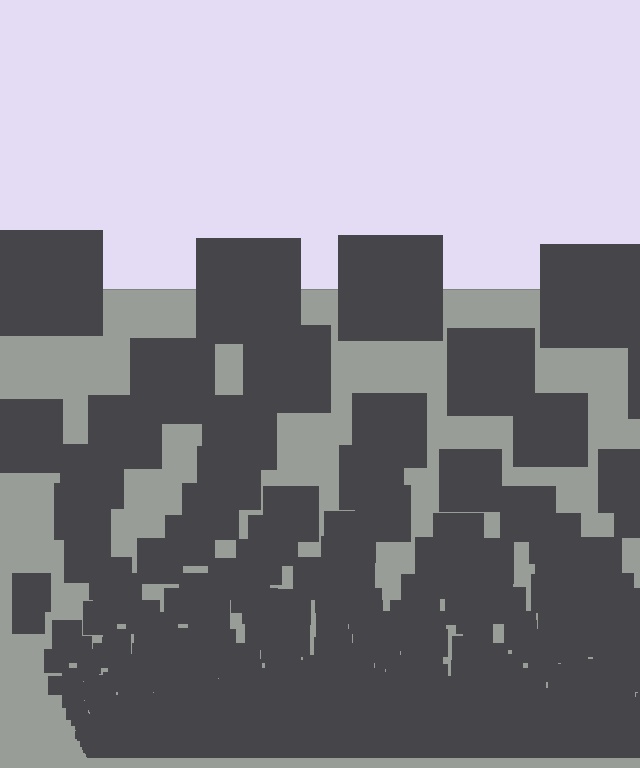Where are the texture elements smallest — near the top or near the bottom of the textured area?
Near the bottom.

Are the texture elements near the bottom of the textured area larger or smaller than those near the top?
Smaller. The gradient is inverted — elements near the bottom are smaller and denser.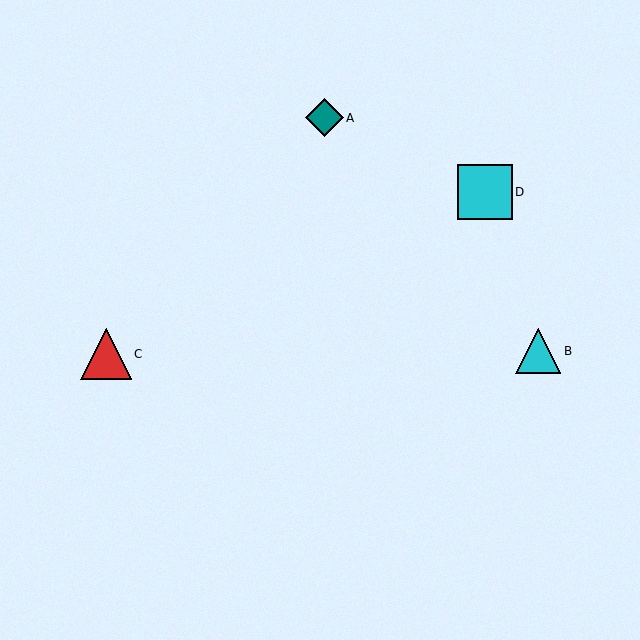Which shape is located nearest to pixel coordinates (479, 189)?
The cyan square (labeled D) at (485, 192) is nearest to that location.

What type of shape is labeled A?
Shape A is a teal diamond.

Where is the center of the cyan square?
The center of the cyan square is at (485, 192).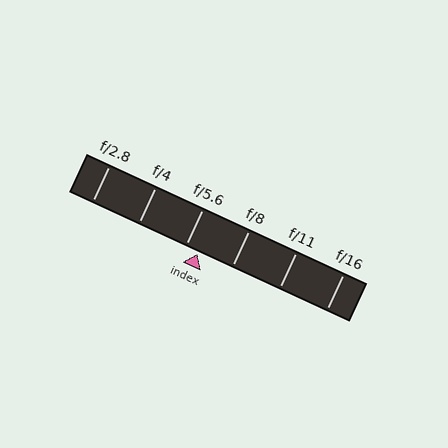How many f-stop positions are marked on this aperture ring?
There are 6 f-stop positions marked.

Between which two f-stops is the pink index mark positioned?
The index mark is between f/5.6 and f/8.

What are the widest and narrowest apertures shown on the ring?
The widest aperture shown is f/2.8 and the narrowest is f/16.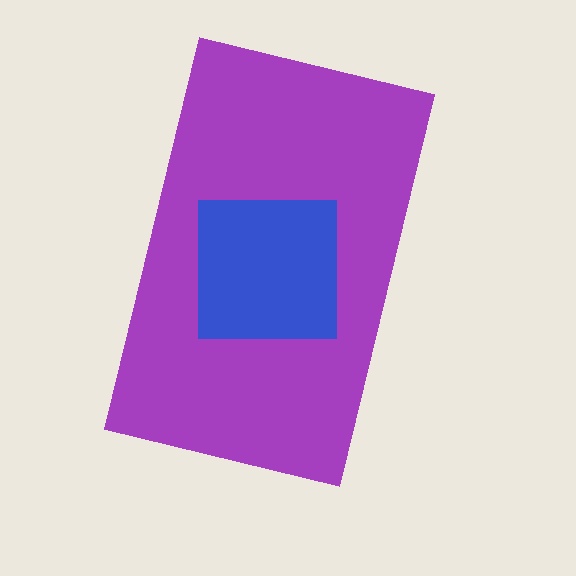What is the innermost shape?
The blue square.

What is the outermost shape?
The purple rectangle.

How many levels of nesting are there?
2.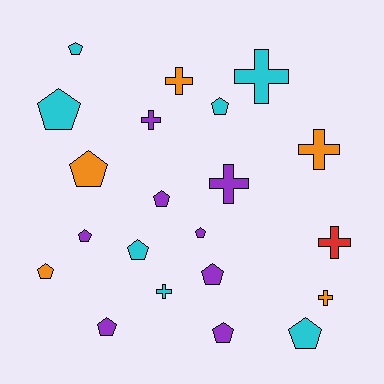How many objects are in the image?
There are 21 objects.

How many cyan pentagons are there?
There are 5 cyan pentagons.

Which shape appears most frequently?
Pentagon, with 13 objects.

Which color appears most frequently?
Purple, with 8 objects.